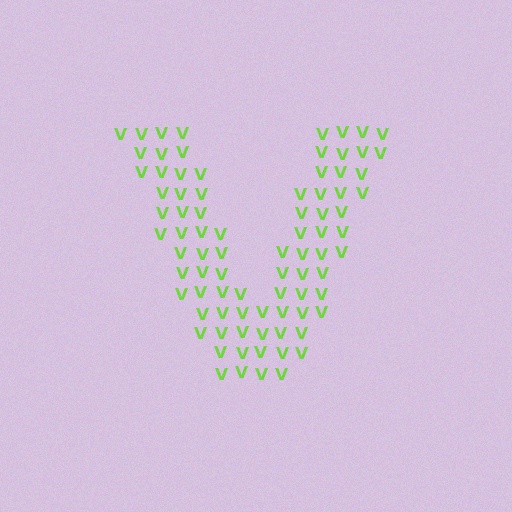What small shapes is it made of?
It is made of small letter V's.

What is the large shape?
The large shape is the letter V.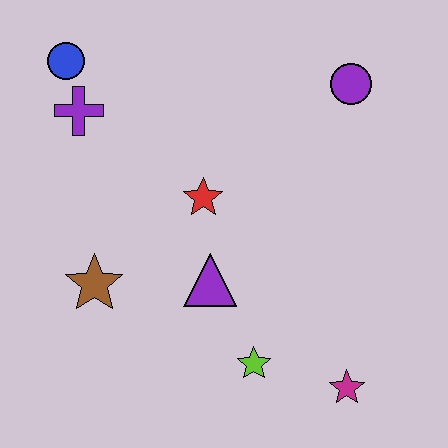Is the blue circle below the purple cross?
No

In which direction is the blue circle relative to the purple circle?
The blue circle is to the left of the purple circle.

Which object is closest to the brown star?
The purple triangle is closest to the brown star.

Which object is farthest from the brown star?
The purple circle is farthest from the brown star.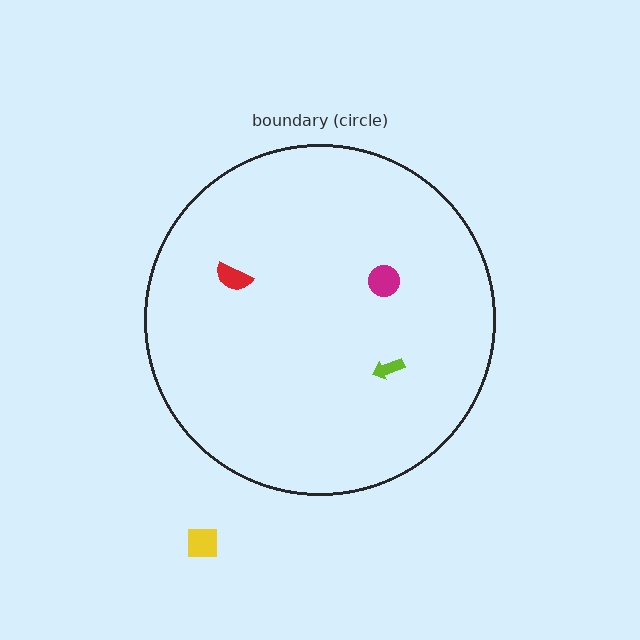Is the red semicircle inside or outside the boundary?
Inside.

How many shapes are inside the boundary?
3 inside, 1 outside.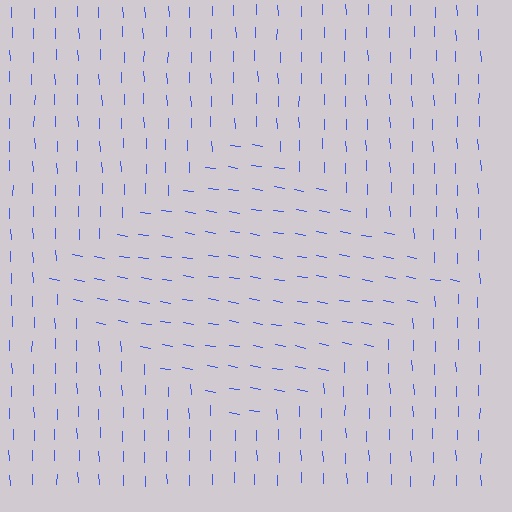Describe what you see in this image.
The image is filled with small blue line segments. A diamond region in the image has lines oriented differently from the surrounding lines, creating a visible texture boundary.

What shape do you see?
I see a diamond.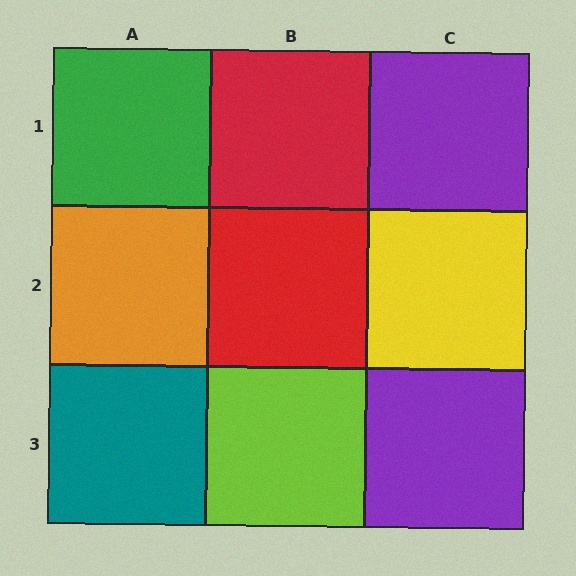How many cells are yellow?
1 cell is yellow.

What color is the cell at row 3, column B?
Lime.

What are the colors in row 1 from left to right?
Green, red, purple.